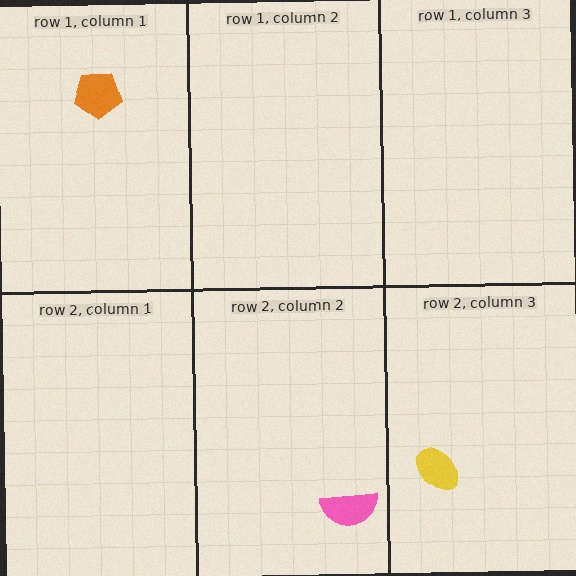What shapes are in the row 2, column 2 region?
The pink semicircle.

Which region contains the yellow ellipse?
The row 2, column 3 region.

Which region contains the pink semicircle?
The row 2, column 2 region.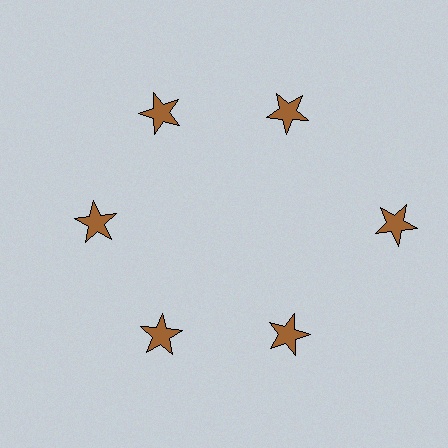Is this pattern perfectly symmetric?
No. The 6 brown stars are arranged in a ring, but one element near the 3 o'clock position is pushed outward from the center, breaking the 6-fold rotational symmetry.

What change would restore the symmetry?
The symmetry would be restored by moving it inward, back onto the ring so that all 6 stars sit at equal angles and equal distance from the center.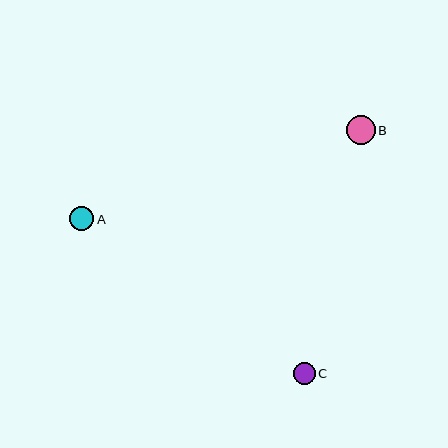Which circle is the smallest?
Circle C is the smallest with a size of approximately 21 pixels.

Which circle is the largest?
Circle B is the largest with a size of approximately 29 pixels.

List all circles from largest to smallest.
From largest to smallest: B, A, C.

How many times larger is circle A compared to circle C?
Circle A is approximately 1.1 times the size of circle C.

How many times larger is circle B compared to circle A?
Circle B is approximately 1.2 times the size of circle A.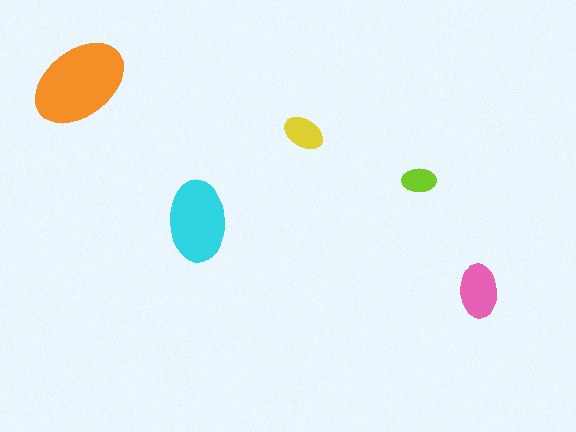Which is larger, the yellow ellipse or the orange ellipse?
The orange one.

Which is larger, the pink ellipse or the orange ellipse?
The orange one.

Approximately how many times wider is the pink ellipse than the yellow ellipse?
About 1.5 times wider.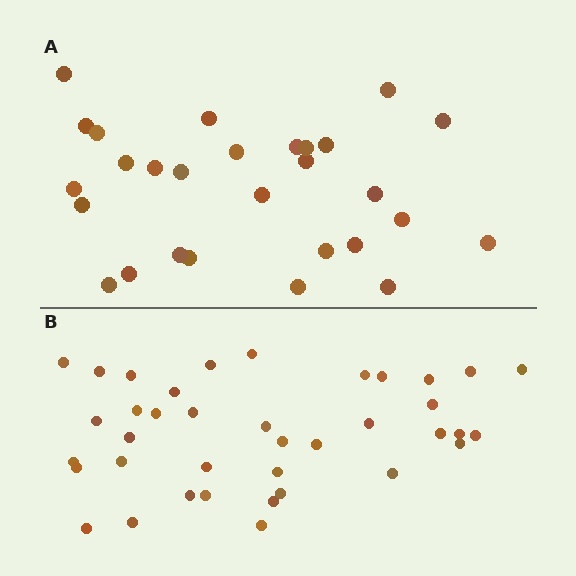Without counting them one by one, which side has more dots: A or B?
Region B (the bottom region) has more dots.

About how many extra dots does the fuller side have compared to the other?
Region B has roughly 10 or so more dots than region A.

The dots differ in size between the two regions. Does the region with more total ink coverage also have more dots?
No. Region A has more total ink coverage because its dots are larger, but region B actually contains more individual dots. Total area can be misleading — the number of items is what matters here.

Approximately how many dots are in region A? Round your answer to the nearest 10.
About 30 dots. (The exact count is 28, which rounds to 30.)